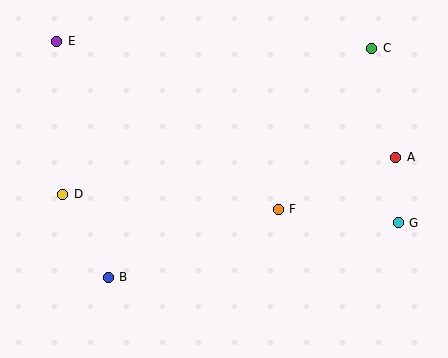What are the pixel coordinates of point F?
Point F is at (278, 209).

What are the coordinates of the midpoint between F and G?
The midpoint between F and G is at (338, 216).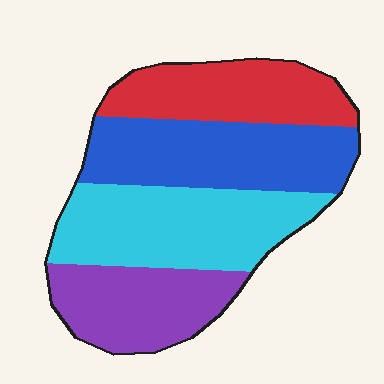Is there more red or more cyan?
Cyan.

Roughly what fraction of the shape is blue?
Blue takes up about one quarter (1/4) of the shape.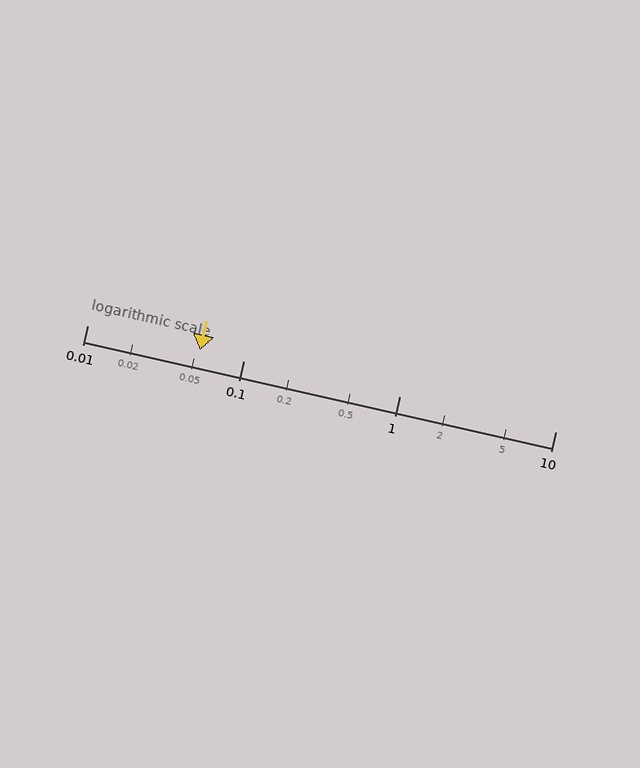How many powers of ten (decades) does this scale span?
The scale spans 3 decades, from 0.01 to 10.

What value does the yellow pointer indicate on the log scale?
The pointer indicates approximately 0.053.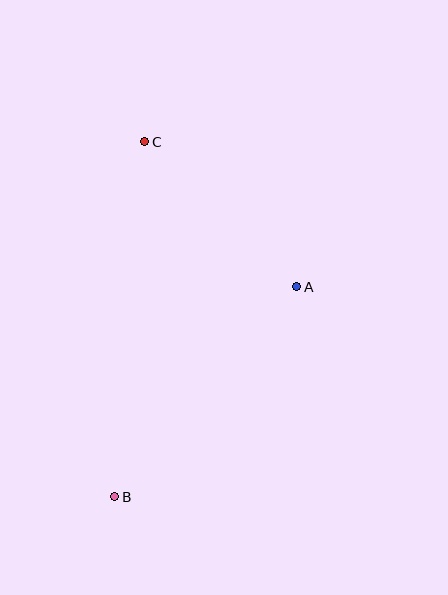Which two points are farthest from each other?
Points B and C are farthest from each other.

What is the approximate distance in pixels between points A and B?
The distance between A and B is approximately 278 pixels.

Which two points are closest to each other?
Points A and C are closest to each other.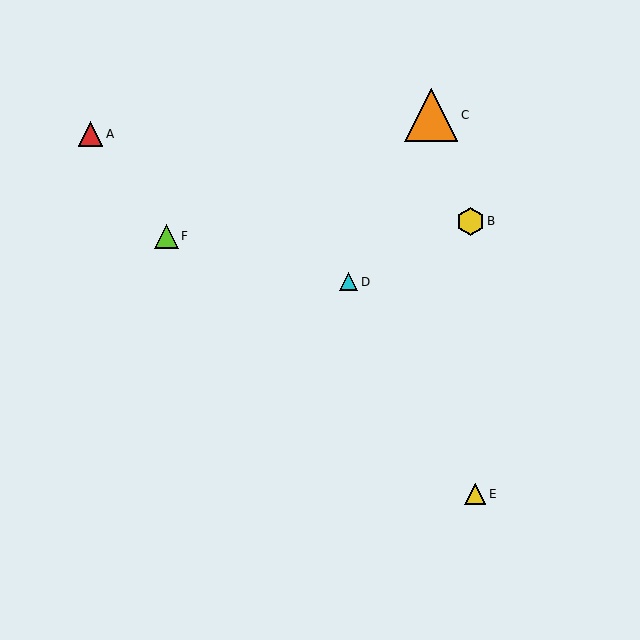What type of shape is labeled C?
Shape C is an orange triangle.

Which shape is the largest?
The orange triangle (labeled C) is the largest.